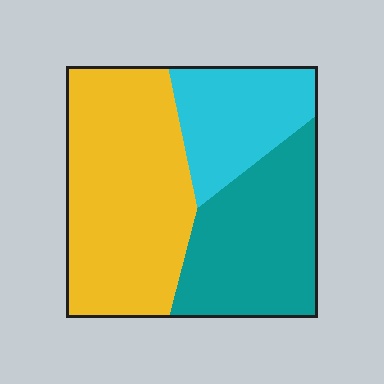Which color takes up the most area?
Yellow, at roughly 45%.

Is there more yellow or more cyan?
Yellow.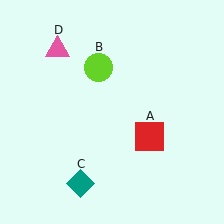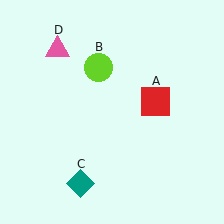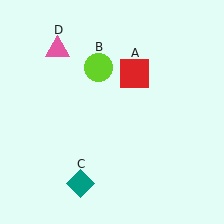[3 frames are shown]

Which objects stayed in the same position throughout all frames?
Lime circle (object B) and teal diamond (object C) and pink triangle (object D) remained stationary.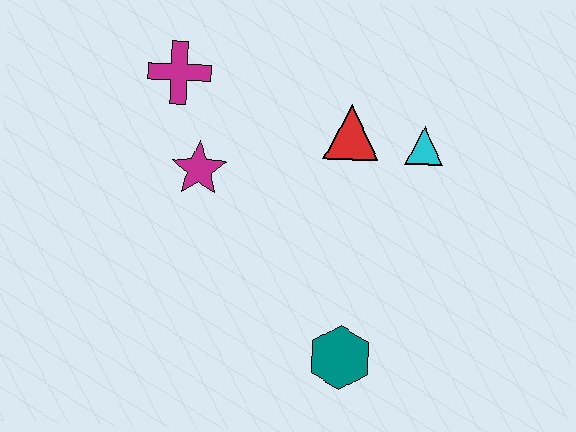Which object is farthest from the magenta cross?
The teal hexagon is farthest from the magenta cross.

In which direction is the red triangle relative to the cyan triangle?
The red triangle is to the left of the cyan triangle.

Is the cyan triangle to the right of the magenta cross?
Yes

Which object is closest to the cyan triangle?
The red triangle is closest to the cyan triangle.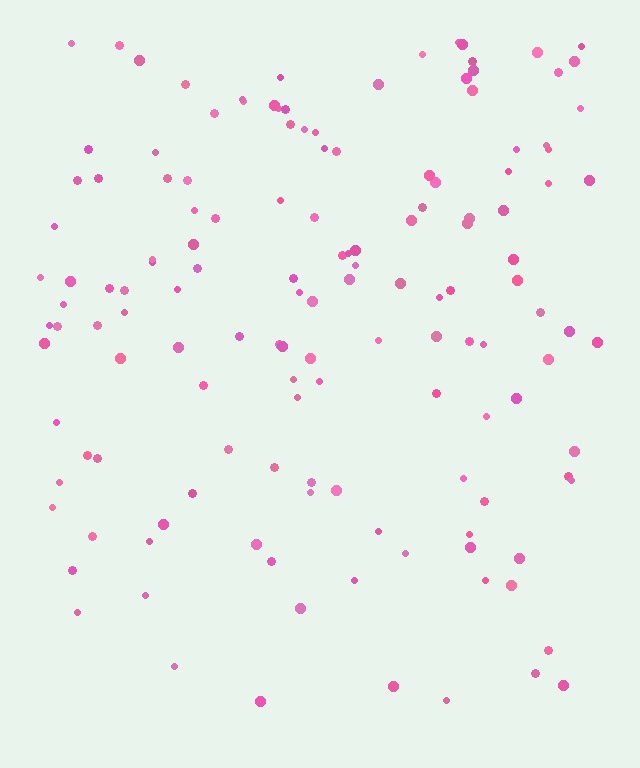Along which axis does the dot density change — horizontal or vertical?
Vertical.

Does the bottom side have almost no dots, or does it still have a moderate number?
Still a moderate number, just noticeably fewer than the top.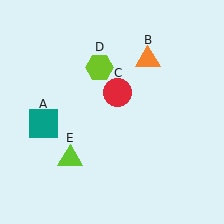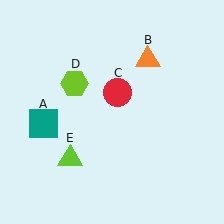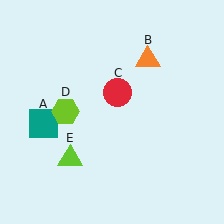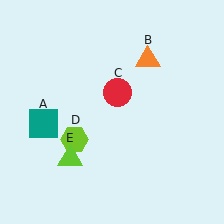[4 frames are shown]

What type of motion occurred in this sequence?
The lime hexagon (object D) rotated counterclockwise around the center of the scene.